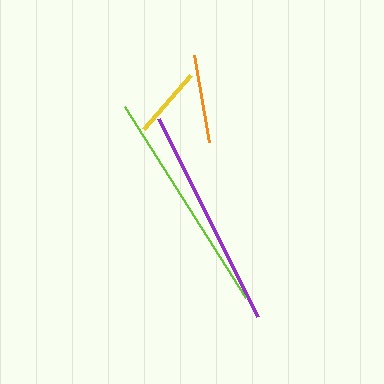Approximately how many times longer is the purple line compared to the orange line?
The purple line is approximately 2.5 times the length of the orange line.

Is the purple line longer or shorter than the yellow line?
The purple line is longer than the yellow line.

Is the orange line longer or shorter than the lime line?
The lime line is longer than the orange line.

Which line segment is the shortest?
The yellow line is the shortest at approximately 71 pixels.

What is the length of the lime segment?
The lime segment is approximately 227 pixels long.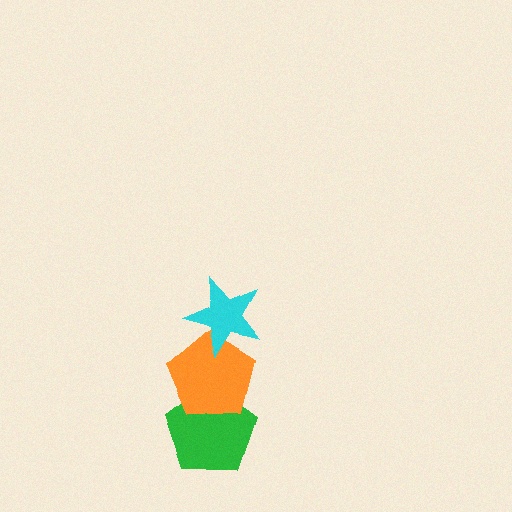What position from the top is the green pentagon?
The green pentagon is 3rd from the top.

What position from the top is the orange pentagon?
The orange pentagon is 2nd from the top.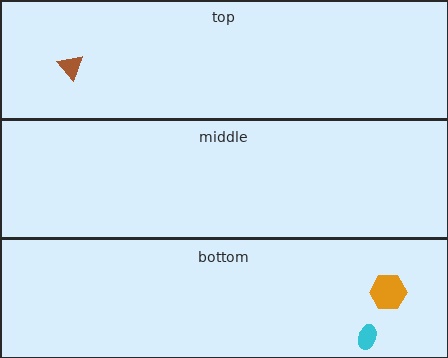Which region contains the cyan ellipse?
The bottom region.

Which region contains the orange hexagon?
The bottom region.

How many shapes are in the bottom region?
2.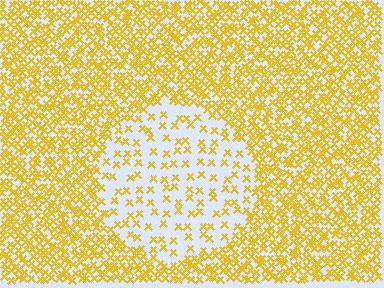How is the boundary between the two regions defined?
The boundary is defined by a change in element density (approximately 3.0x ratio). All elements are the same color, size, and shape.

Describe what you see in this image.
The image contains small yellow elements arranged at two different densities. A circle-shaped region is visible where the elements are less densely packed than the surrounding area.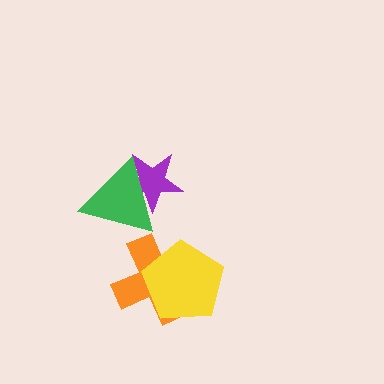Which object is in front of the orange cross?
The yellow pentagon is in front of the orange cross.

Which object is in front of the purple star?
The green triangle is in front of the purple star.